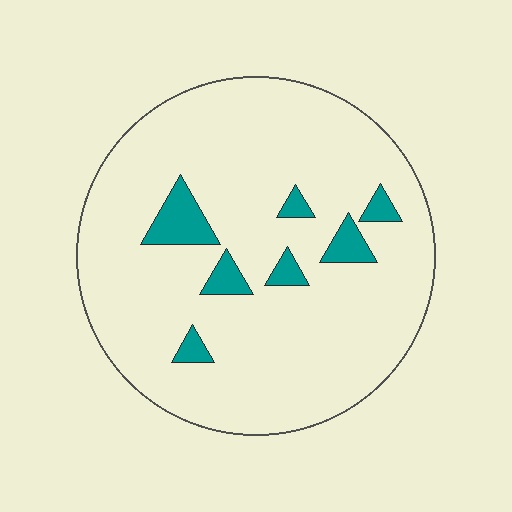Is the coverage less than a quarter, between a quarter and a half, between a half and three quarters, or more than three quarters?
Less than a quarter.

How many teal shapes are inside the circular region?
7.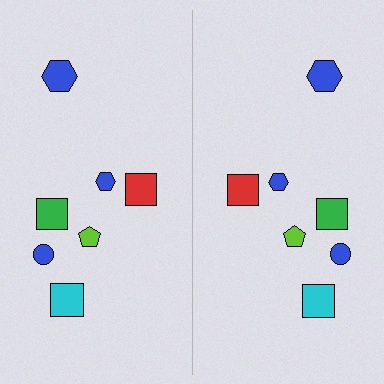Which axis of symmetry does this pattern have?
The pattern has a vertical axis of symmetry running through the center of the image.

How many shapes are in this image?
There are 14 shapes in this image.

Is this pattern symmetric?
Yes, this pattern has bilateral (reflection) symmetry.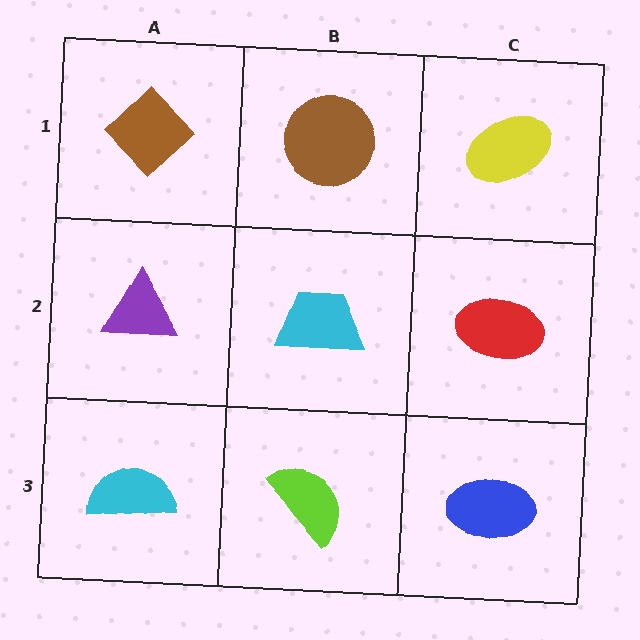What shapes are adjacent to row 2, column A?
A brown diamond (row 1, column A), a cyan semicircle (row 3, column A), a cyan trapezoid (row 2, column B).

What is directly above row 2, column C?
A yellow ellipse.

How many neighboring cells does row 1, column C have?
2.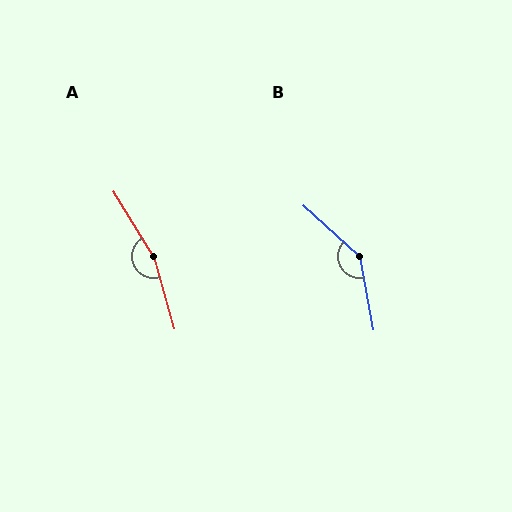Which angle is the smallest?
B, at approximately 143 degrees.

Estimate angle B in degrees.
Approximately 143 degrees.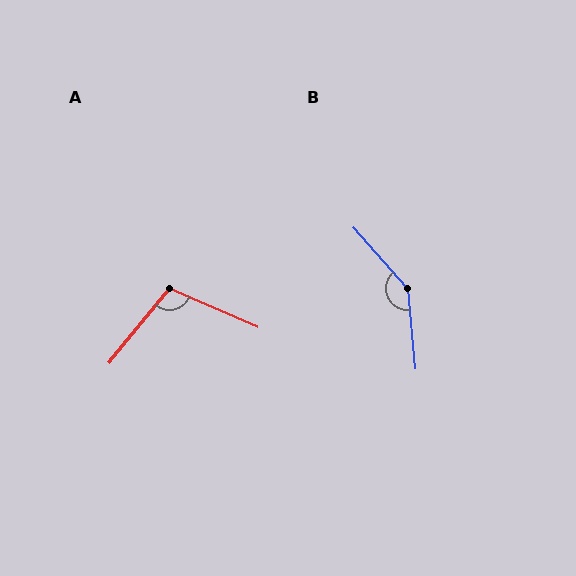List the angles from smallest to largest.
A (105°), B (144°).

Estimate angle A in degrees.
Approximately 105 degrees.